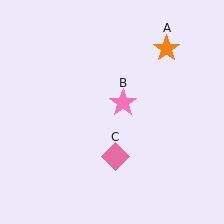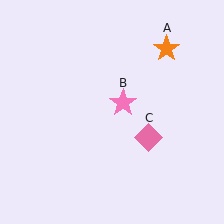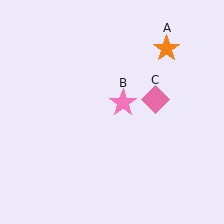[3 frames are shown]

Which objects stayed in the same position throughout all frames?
Orange star (object A) and pink star (object B) remained stationary.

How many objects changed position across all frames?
1 object changed position: pink diamond (object C).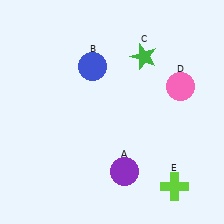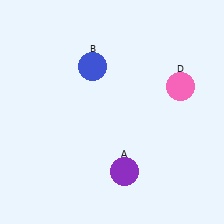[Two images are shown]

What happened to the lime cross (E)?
The lime cross (E) was removed in Image 2. It was in the bottom-right area of Image 1.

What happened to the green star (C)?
The green star (C) was removed in Image 2. It was in the top-right area of Image 1.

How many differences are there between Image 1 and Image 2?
There are 2 differences between the two images.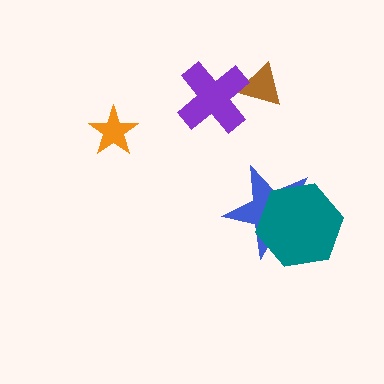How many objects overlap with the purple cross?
1 object overlaps with the purple cross.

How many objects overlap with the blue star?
1 object overlaps with the blue star.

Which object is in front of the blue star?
The teal hexagon is in front of the blue star.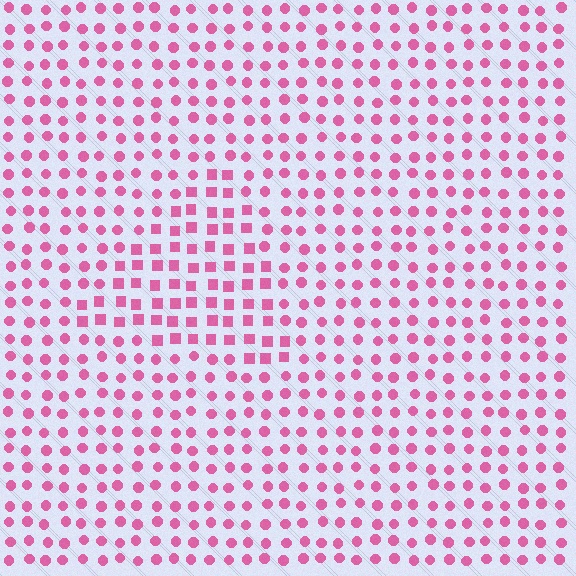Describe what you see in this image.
The image is filled with small pink elements arranged in a uniform grid. A triangle-shaped region contains squares, while the surrounding area contains circles. The boundary is defined purely by the change in element shape.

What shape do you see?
I see a triangle.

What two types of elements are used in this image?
The image uses squares inside the triangle region and circles outside it.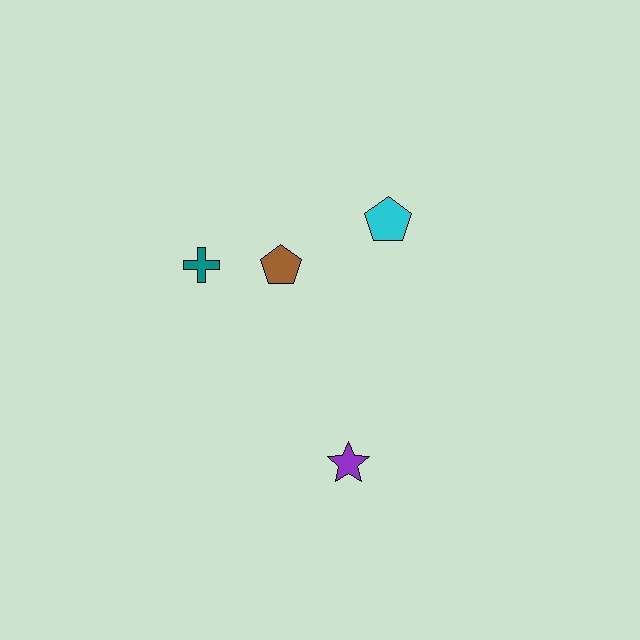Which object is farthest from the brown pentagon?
The purple star is farthest from the brown pentagon.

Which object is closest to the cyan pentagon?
The brown pentagon is closest to the cyan pentagon.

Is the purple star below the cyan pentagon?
Yes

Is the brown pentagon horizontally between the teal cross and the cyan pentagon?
Yes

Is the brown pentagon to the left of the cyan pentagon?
Yes